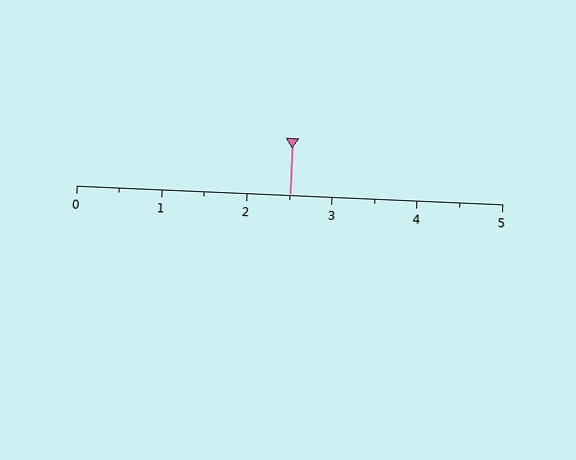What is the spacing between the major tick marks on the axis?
The major ticks are spaced 1 apart.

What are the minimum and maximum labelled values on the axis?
The axis runs from 0 to 5.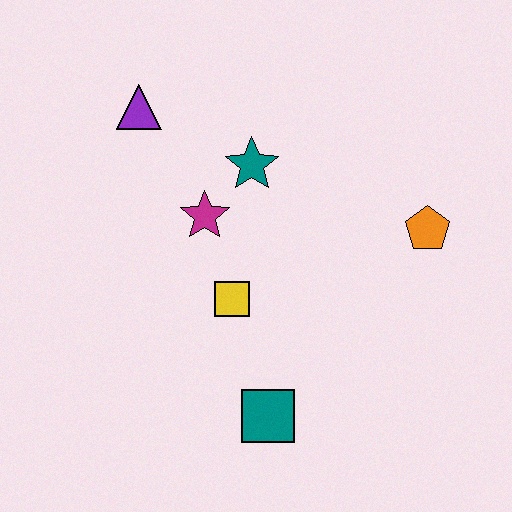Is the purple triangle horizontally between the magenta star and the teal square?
No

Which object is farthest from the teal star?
The teal square is farthest from the teal star.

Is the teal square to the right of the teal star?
Yes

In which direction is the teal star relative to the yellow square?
The teal star is above the yellow square.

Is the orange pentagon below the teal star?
Yes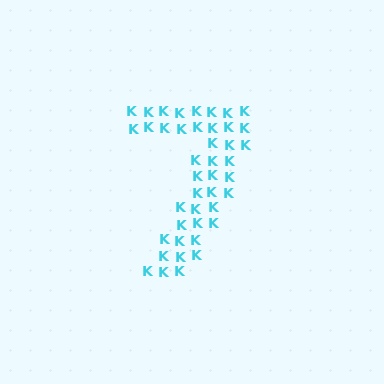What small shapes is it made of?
It is made of small letter K's.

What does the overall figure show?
The overall figure shows the digit 7.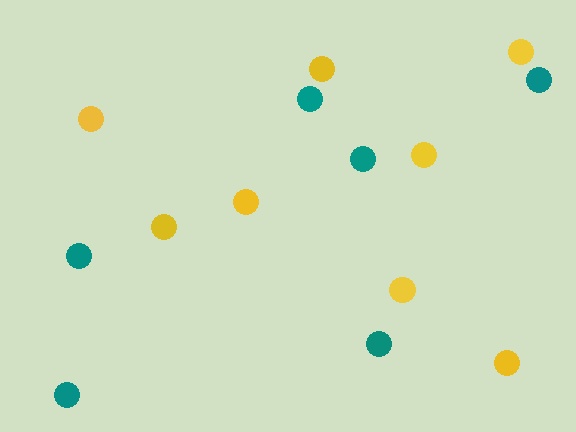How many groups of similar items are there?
There are 2 groups: one group of teal circles (6) and one group of yellow circles (8).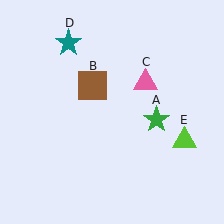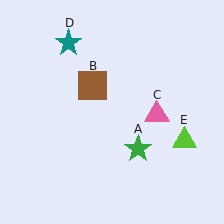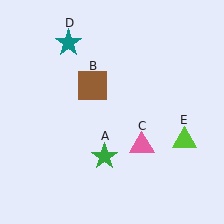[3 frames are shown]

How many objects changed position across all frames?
2 objects changed position: green star (object A), pink triangle (object C).